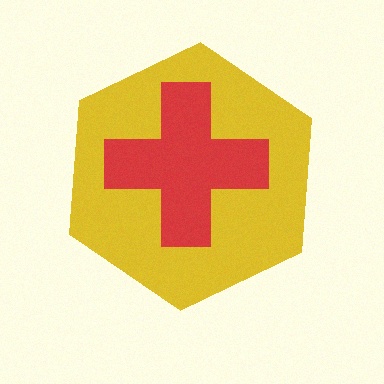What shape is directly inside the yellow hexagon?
The red cross.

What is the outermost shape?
The yellow hexagon.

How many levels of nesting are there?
2.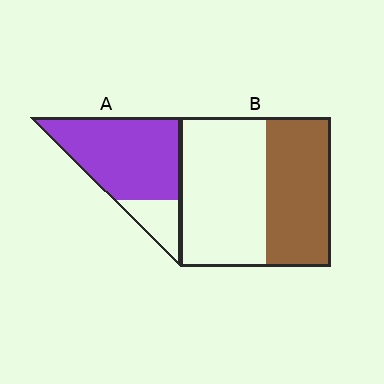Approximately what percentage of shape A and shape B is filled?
A is approximately 80% and B is approximately 45%.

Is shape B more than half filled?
No.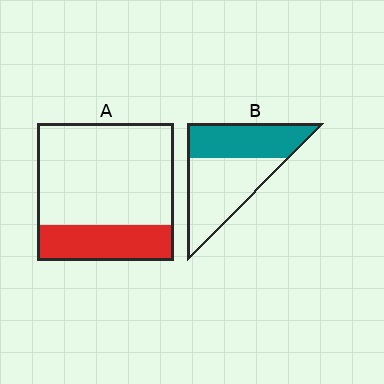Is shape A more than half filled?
No.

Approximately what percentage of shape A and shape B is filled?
A is approximately 25% and B is approximately 45%.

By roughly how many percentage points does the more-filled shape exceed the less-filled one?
By roughly 20 percentage points (B over A).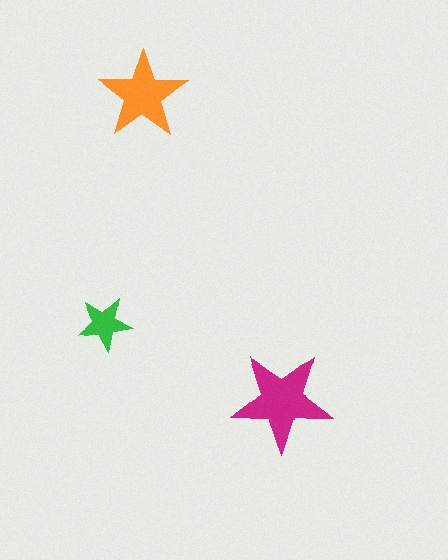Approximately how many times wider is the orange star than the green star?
About 1.5 times wider.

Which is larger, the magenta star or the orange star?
The magenta one.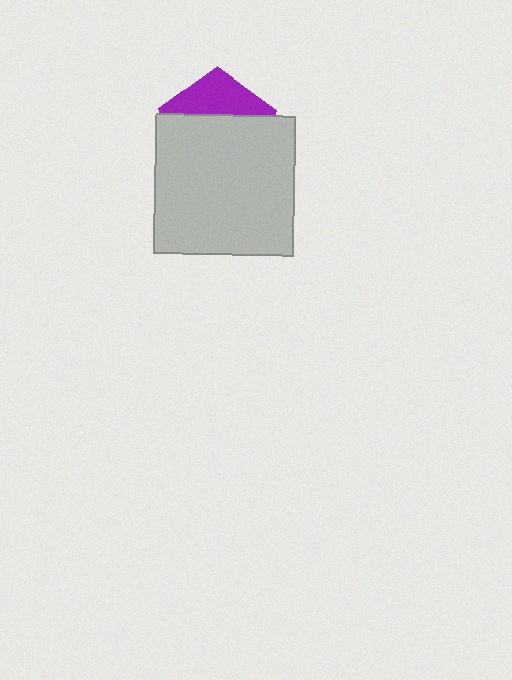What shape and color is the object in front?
The object in front is a light gray square.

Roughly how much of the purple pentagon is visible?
A small part of it is visible (roughly 34%).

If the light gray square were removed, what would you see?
You would see the complete purple pentagon.